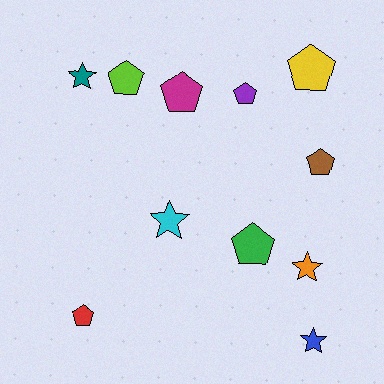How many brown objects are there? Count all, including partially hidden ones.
There is 1 brown object.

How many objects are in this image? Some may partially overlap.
There are 11 objects.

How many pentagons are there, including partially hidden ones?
There are 7 pentagons.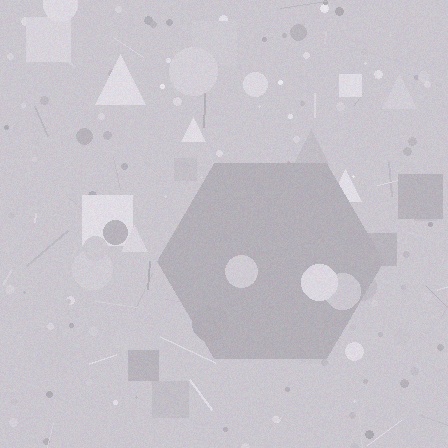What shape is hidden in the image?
A hexagon is hidden in the image.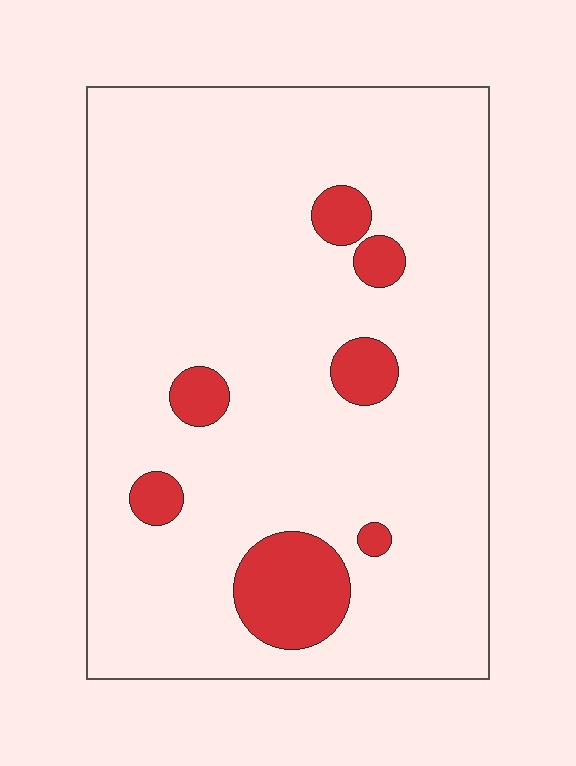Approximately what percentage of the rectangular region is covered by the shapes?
Approximately 10%.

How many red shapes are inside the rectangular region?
7.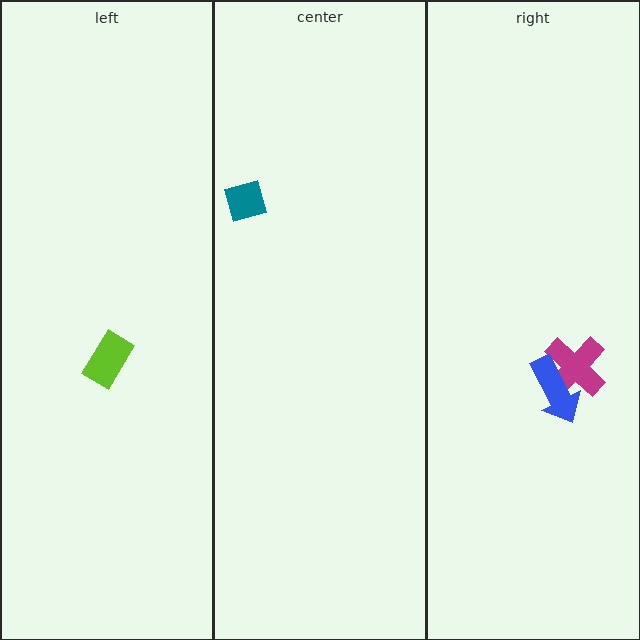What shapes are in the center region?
The teal diamond.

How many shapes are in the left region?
1.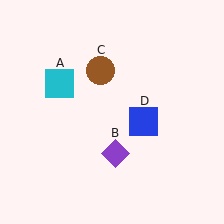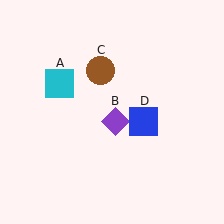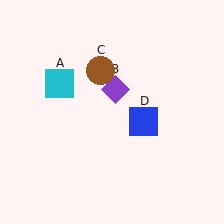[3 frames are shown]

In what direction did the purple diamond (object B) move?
The purple diamond (object B) moved up.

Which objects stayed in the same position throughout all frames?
Cyan square (object A) and brown circle (object C) and blue square (object D) remained stationary.